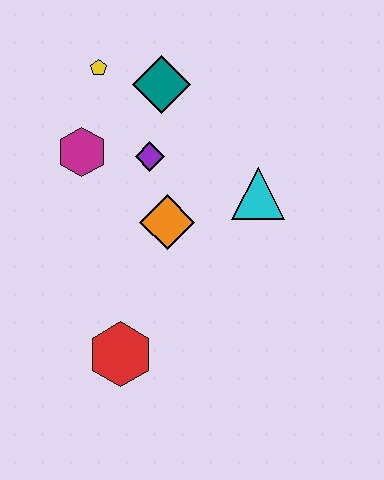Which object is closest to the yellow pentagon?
The teal diamond is closest to the yellow pentagon.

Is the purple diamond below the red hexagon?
No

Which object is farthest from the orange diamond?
The yellow pentagon is farthest from the orange diamond.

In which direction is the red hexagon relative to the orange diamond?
The red hexagon is below the orange diamond.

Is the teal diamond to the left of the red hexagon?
No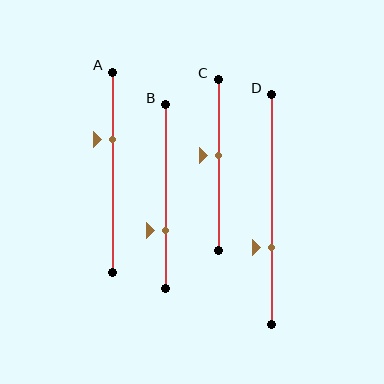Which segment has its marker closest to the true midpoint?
Segment C has its marker closest to the true midpoint.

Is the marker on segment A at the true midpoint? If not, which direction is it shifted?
No, the marker on segment A is shifted upward by about 16% of the segment length.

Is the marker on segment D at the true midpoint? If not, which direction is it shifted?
No, the marker on segment D is shifted downward by about 17% of the segment length.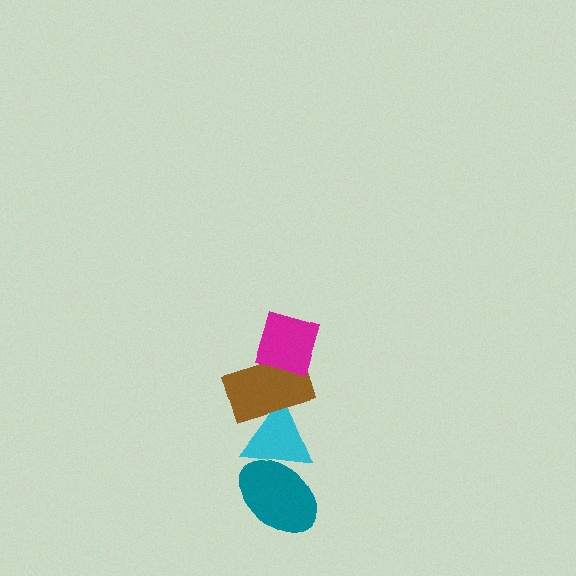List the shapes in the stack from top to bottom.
From top to bottom: the magenta diamond, the brown rectangle, the cyan triangle, the teal ellipse.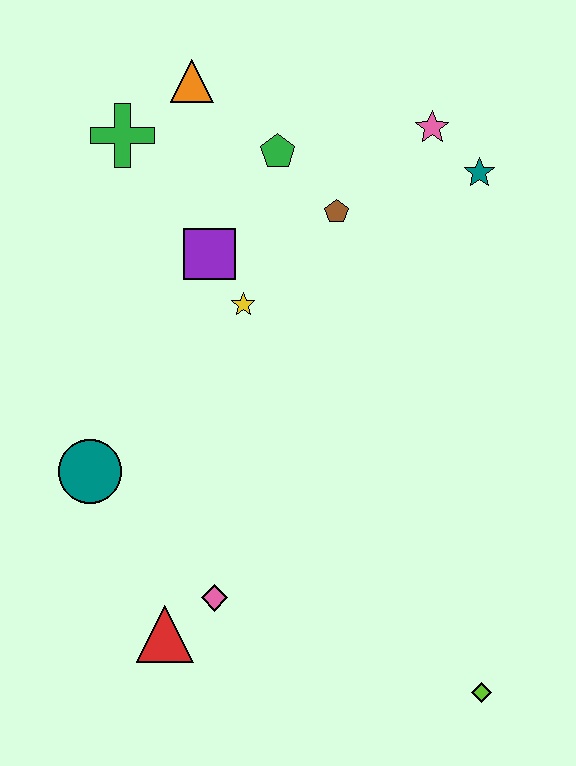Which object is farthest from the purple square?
The lime diamond is farthest from the purple square.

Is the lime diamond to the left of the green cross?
No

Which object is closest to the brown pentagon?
The green pentagon is closest to the brown pentagon.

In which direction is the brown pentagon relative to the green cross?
The brown pentagon is to the right of the green cross.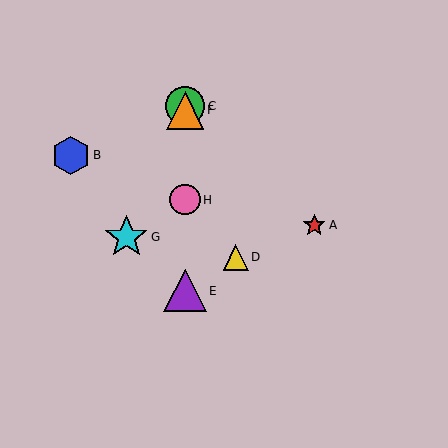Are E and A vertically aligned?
No, E is at x≈185 and A is at x≈314.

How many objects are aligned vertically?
4 objects (C, E, F, H) are aligned vertically.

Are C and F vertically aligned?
Yes, both are at x≈185.